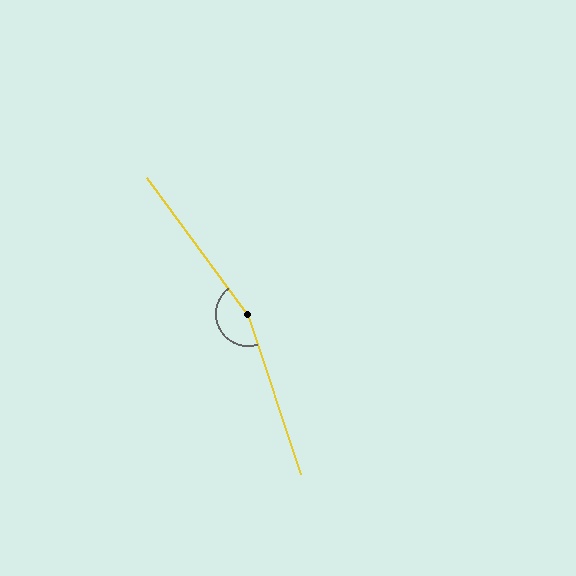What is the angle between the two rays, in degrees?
Approximately 162 degrees.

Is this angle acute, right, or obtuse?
It is obtuse.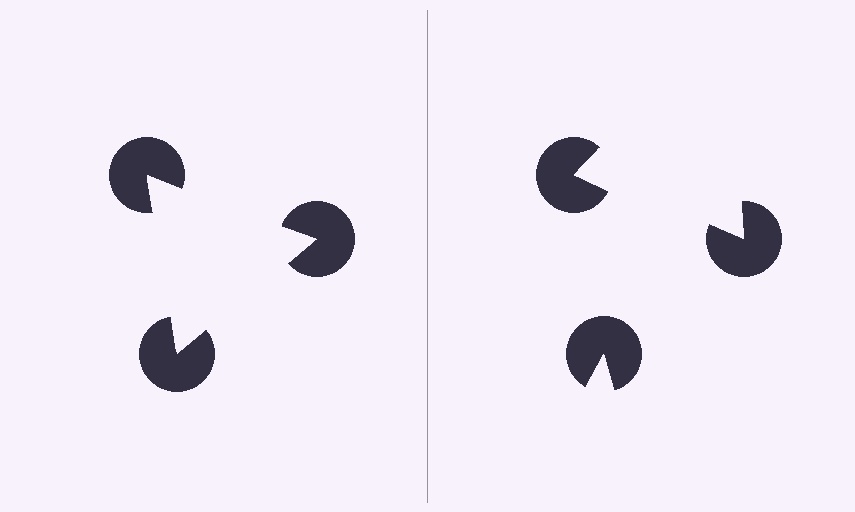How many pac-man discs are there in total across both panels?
6 — 3 on each side.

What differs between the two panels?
The pac-man discs are positioned identically on both sides; only the wedge orientations differ. On the left they align to a triangle; on the right they are misaligned.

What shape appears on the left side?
An illusory triangle.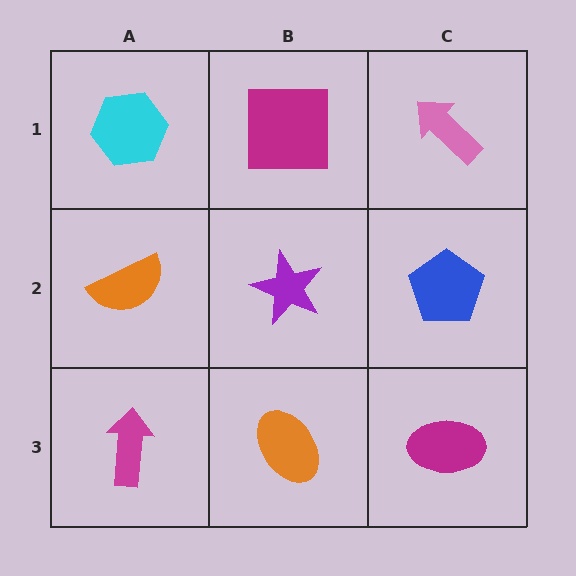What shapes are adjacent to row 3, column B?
A purple star (row 2, column B), a magenta arrow (row 3, column A), a magenta ellipse (row 3, column C).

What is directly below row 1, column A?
An orange semicircle.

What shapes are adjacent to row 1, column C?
A blue pentagon (row 2, column C), a magenta square (row 1, column B).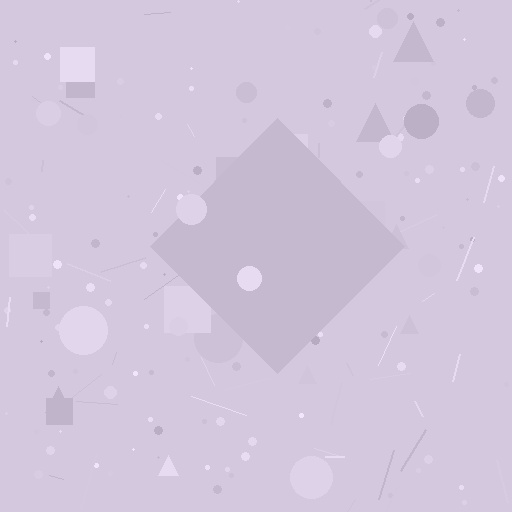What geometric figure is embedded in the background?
A diamond is embedded in the background.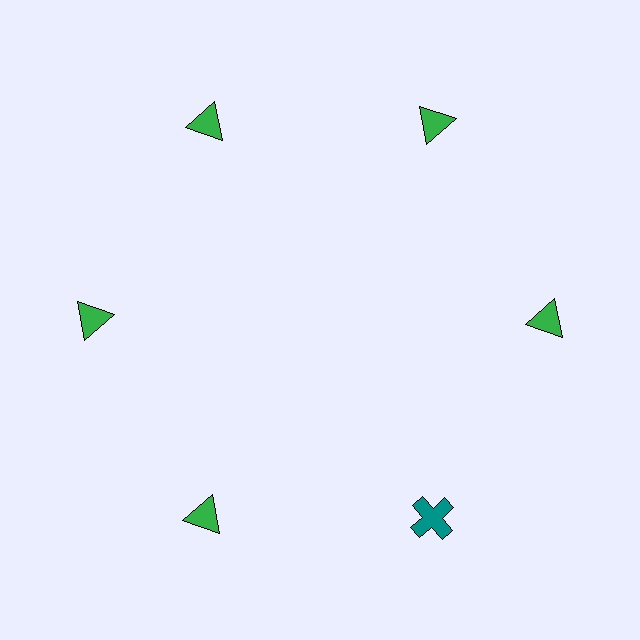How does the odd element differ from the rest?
It differs in both color (teal instead of green) and shape (cross instead of triangle).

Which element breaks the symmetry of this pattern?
The teal cross at roughly the 5 o'clock position breaks the symmetry. All other shapes are green triangles.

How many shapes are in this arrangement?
There are 6 shapes arranged in a ring pattern.